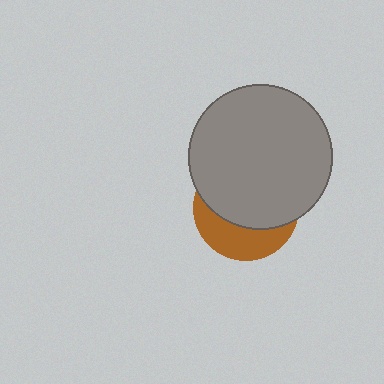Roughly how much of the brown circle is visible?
A small part of it is visible (roughly 35%).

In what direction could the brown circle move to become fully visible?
The brown circle could move down. That would shift it out from behind the gray circle entirely.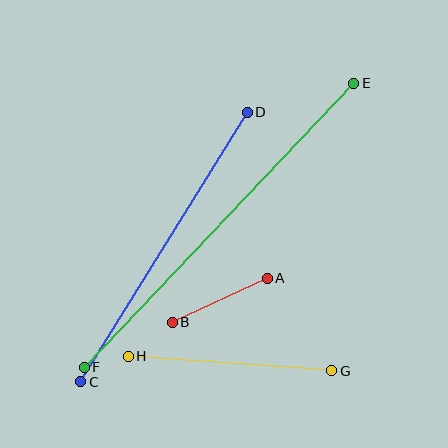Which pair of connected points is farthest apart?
Points E and F are farthest apart.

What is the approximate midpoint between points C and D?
The midpoint is at approximately (164, 247) pixels.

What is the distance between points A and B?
The distance is approximately 104 pixels.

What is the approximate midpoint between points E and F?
The midpoint is at approximately (219, 225) pixels.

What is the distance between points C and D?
The distance is approximately 317 pixels.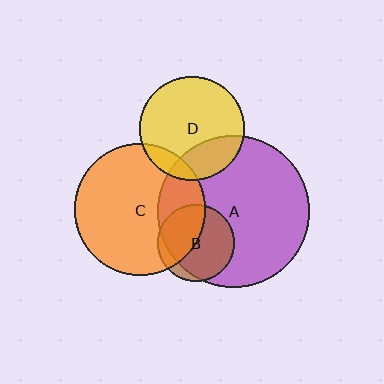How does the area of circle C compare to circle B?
Approximately 2.9 times.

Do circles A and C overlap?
Yes.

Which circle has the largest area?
Circle A (purple).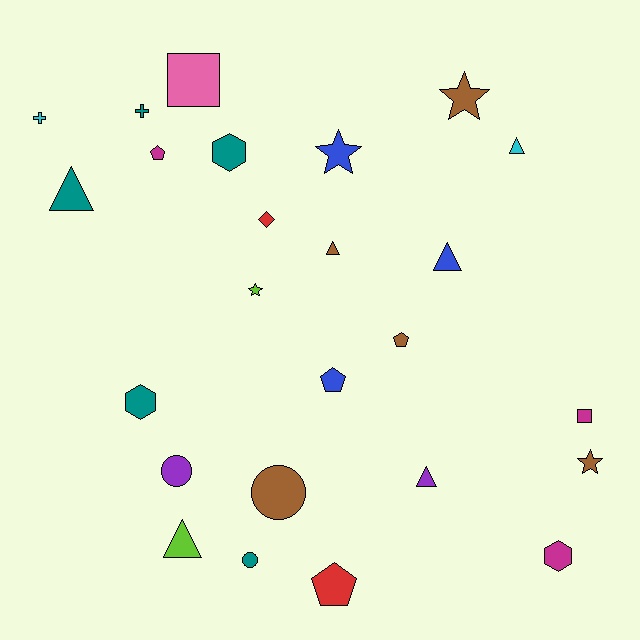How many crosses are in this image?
There are 2 crosses.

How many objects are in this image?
There are 25 objects.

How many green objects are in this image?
There are no green objects.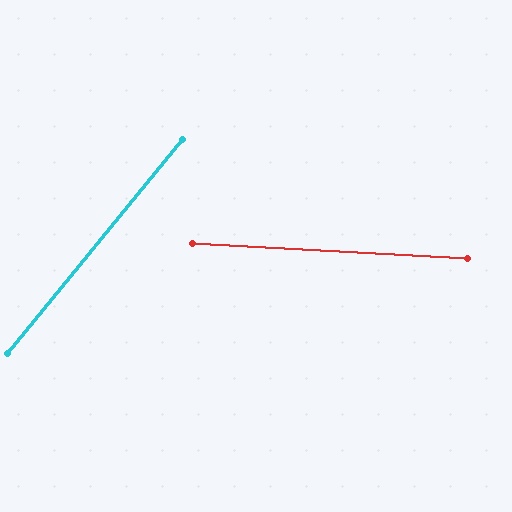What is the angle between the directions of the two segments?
Approximately 54 degrees.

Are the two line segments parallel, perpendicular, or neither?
Neither parallel nor perpendicular — they differ by about 54°.